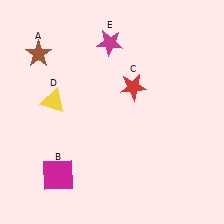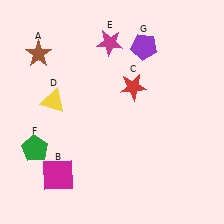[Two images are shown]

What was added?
A green pentagon (F), a purple pentagon (G) were added in Image 2.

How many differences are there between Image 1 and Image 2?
There are 2 differences between the two images.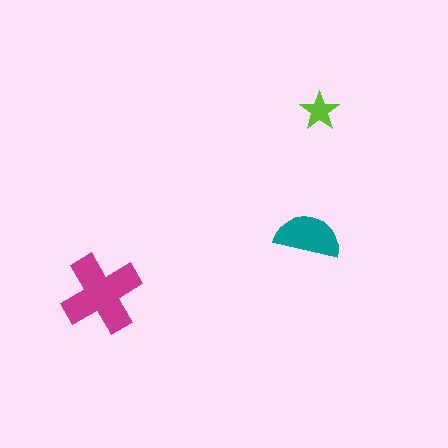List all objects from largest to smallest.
The magenta cross, the teal semicircle, the lime star.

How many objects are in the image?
There are 3 objects in the image.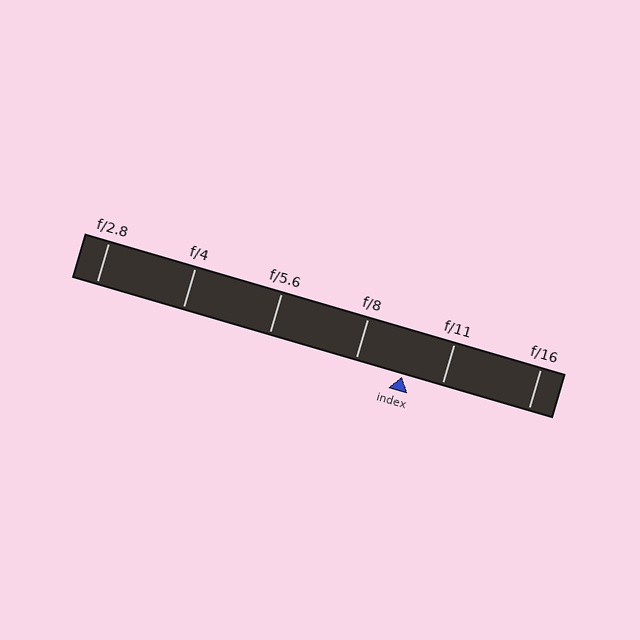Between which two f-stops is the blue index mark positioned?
The index mark is between f/8 and f/11.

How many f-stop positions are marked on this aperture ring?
There are 6 f-stop positions marked.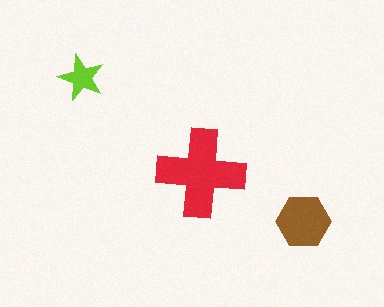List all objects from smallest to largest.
The lime star, the brown hexagon, the red cross.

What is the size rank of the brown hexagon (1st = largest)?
2nd.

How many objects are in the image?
There are 3 objects in the image.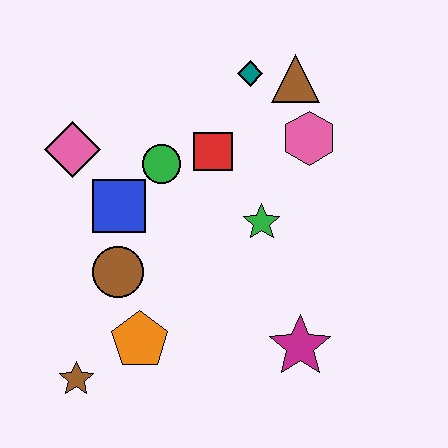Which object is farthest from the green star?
The brown star is farthest from the green star.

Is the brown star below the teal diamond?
Yes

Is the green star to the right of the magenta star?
No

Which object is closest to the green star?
The red square is closest to the green star.